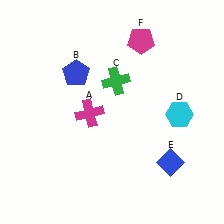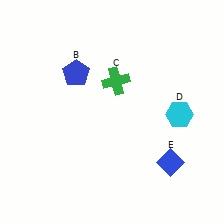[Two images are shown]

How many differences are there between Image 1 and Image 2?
There are 2 differences between the two images.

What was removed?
The magenta pentagon (F), the magenta cross (A) were removed in Image 2.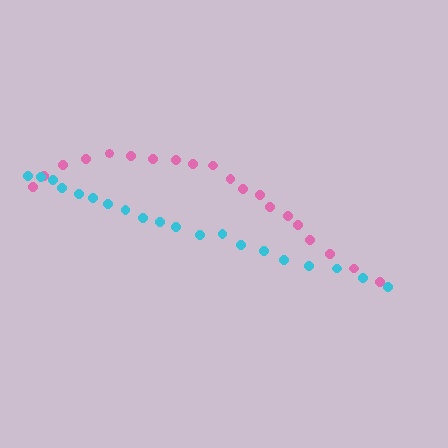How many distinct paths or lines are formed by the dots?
There are 2 distinct paths.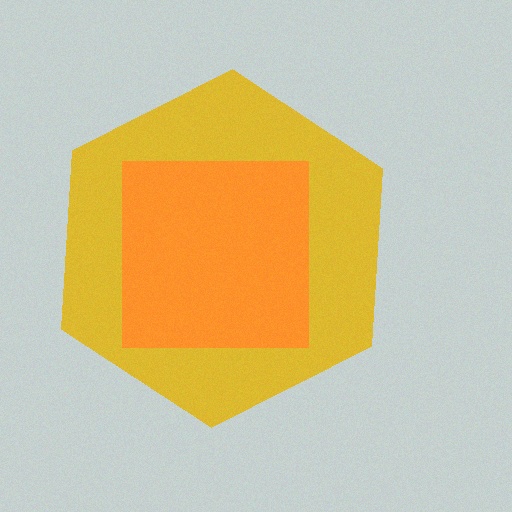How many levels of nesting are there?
2.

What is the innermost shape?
The orange square.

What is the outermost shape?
The yellow hexagon.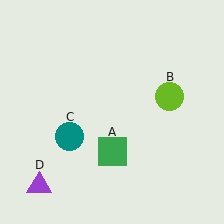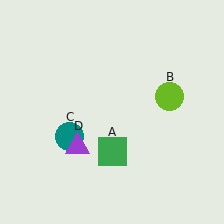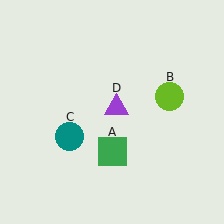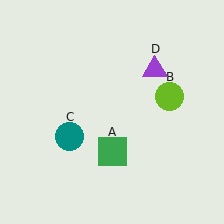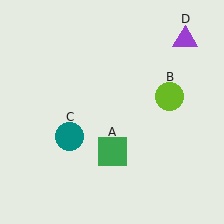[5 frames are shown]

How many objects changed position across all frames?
1 object changed position: purple triangle (object D).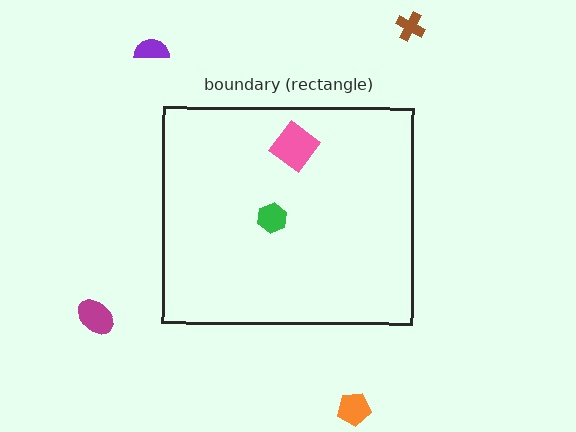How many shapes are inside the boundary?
2 inside, 4 outside.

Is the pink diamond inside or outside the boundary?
Inside.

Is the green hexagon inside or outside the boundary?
Inside.